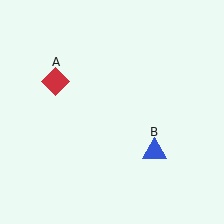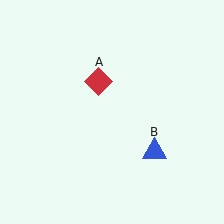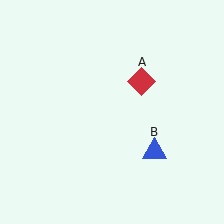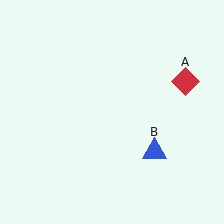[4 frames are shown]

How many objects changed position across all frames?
1 object changed position: red diamond (object A).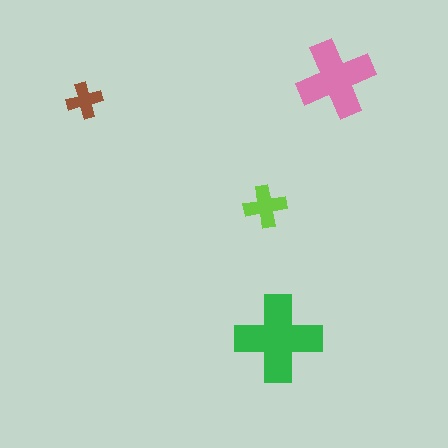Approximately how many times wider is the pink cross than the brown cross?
About 2 times wider.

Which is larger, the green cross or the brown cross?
The green one.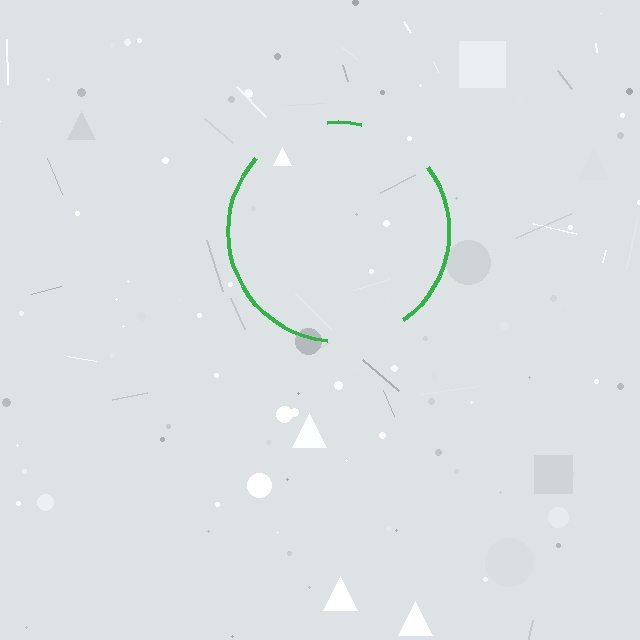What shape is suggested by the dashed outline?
The dashed outline suggests a circle.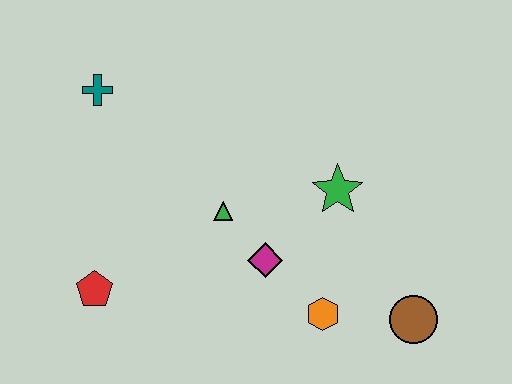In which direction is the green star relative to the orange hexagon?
The green star is above the orange hexagon.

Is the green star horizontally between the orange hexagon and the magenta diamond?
No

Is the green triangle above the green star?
No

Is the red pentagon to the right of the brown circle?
No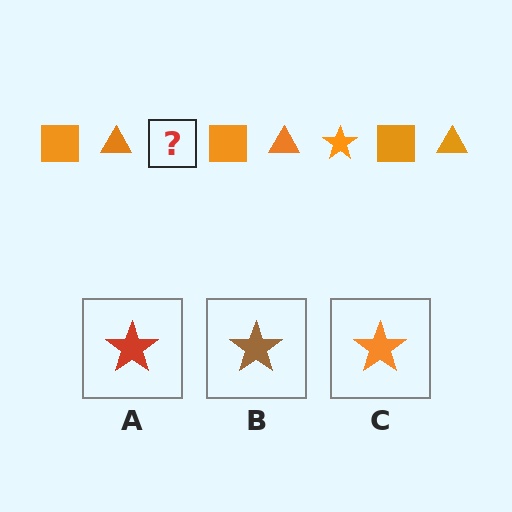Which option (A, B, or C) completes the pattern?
C.